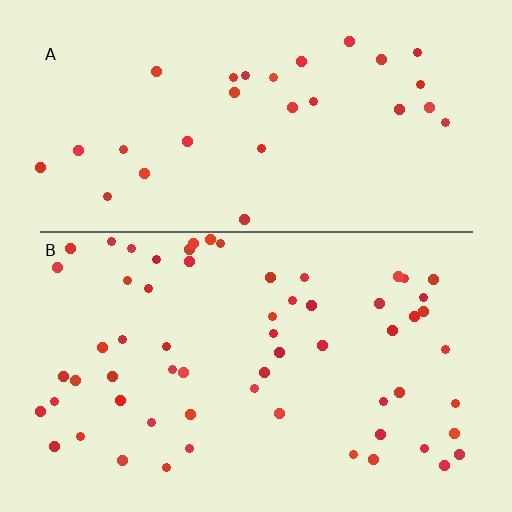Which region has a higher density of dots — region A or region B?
B (the bottom).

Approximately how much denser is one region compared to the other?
Approximately 2.1× — region B over region A.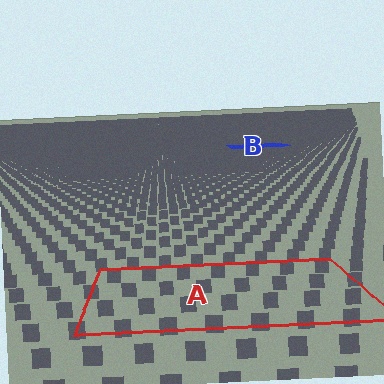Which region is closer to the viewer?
Region A is closer. The texture elements there are larger and more spread out.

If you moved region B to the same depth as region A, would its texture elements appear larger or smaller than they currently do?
They would appear larger. At a closer depth, the same texture elements are projected at a bigger on-screen size.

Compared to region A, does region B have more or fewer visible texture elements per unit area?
Region B has more texture elements per unit area — they are packed more densely because it is farther away.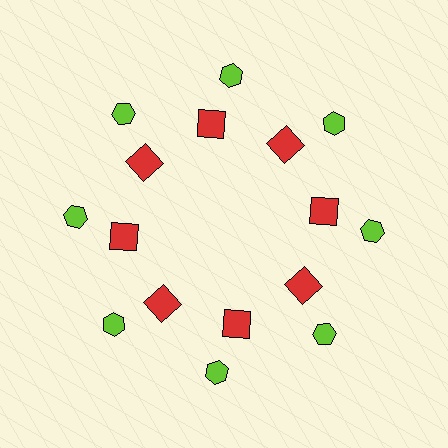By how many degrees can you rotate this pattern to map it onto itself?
The pattern maps onto itself every 45 degrees of rotation.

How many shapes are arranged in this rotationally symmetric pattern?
There are 16 shapes, arranged in 8 groups of 2.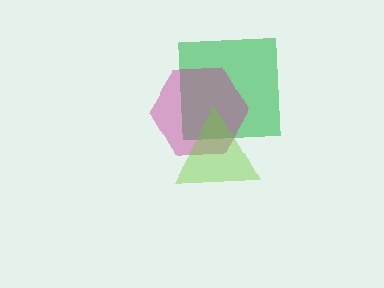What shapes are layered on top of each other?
The layered shapes are: a green square, a magenta hexagon, a lime triangle.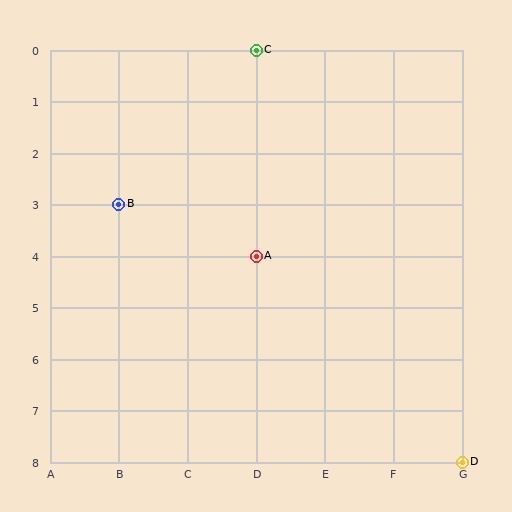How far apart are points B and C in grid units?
Points B and C are 2 columns and 3 rows apart (about 3.6 grid units diagonally).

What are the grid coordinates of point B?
Point B is at grid coordinates (B, 3).